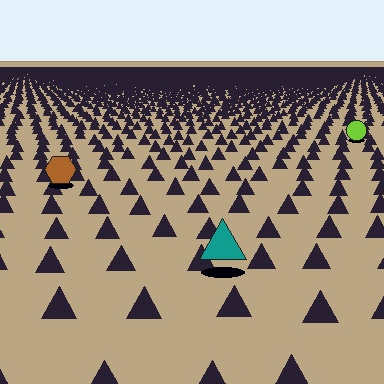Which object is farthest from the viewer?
The lime circle is farthest from the viewer. It appears smaller and the ground texture around it is denser.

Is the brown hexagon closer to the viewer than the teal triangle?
No. The teal triangle is closer — you can tell from the texture gradient: the ground texture is coarser near it.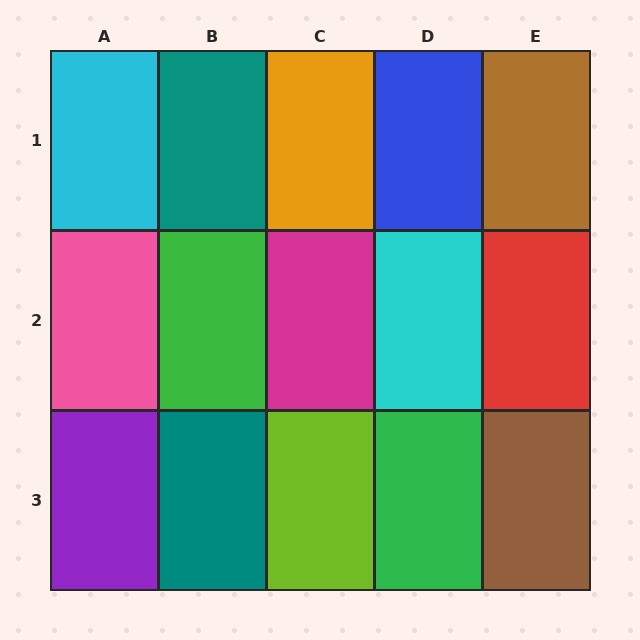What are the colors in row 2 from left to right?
Pink, green, magenta, cyan, red.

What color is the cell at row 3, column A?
Purple.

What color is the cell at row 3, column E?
Brown.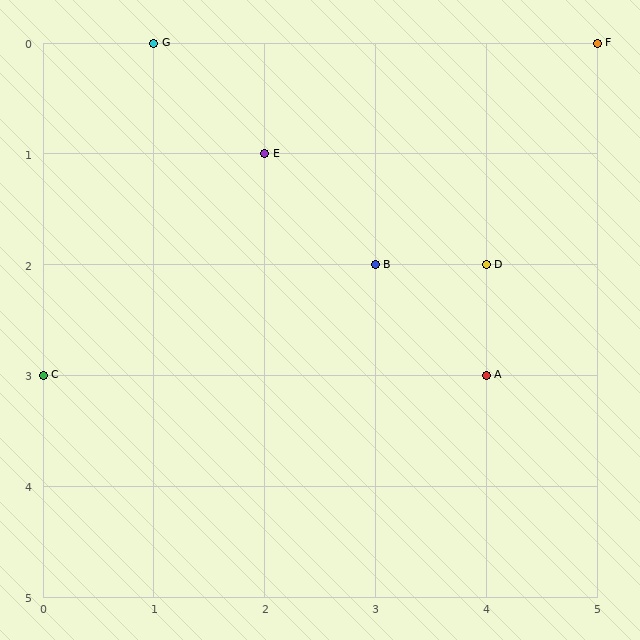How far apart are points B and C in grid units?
Points B and C are 3 columns and 1 row apart (about 3.2 grid units diagonally).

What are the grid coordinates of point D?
Point D is at grid coordinates (4, 2).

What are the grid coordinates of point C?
Point C is at grid coordinates (0, 3).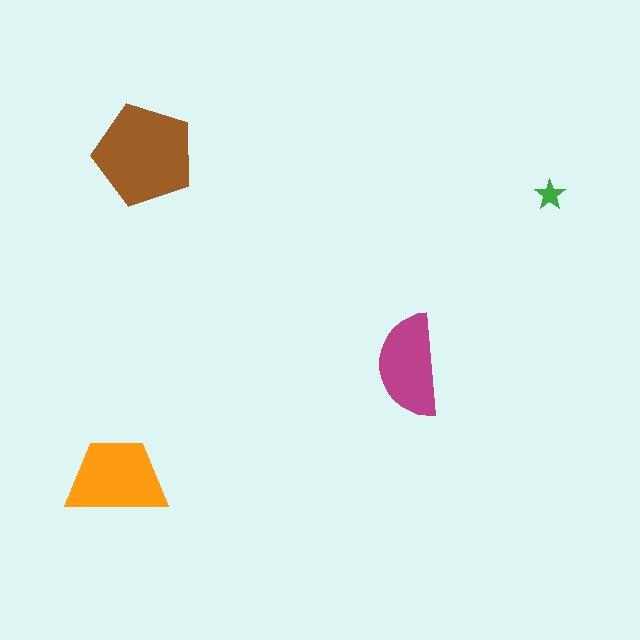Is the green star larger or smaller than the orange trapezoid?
Smaller.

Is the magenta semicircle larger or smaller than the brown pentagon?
Smaller.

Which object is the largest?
The brown pentagon.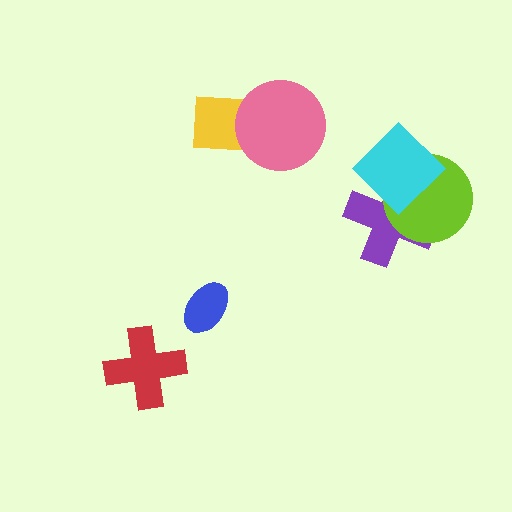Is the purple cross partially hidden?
Yes, it is partially covered by another shape.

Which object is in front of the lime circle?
The cyan diamond is in front of the lime circle.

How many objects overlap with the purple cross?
2 objects overlap with the purple cross.